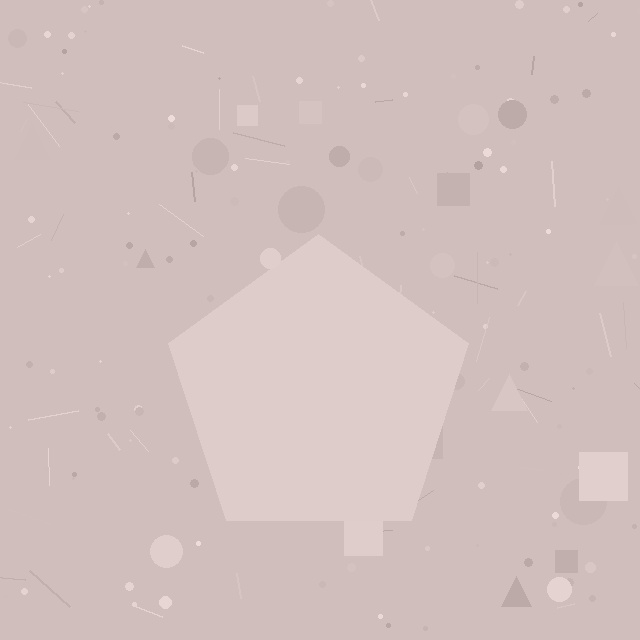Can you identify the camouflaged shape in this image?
The camouflaged shape is a pentagon.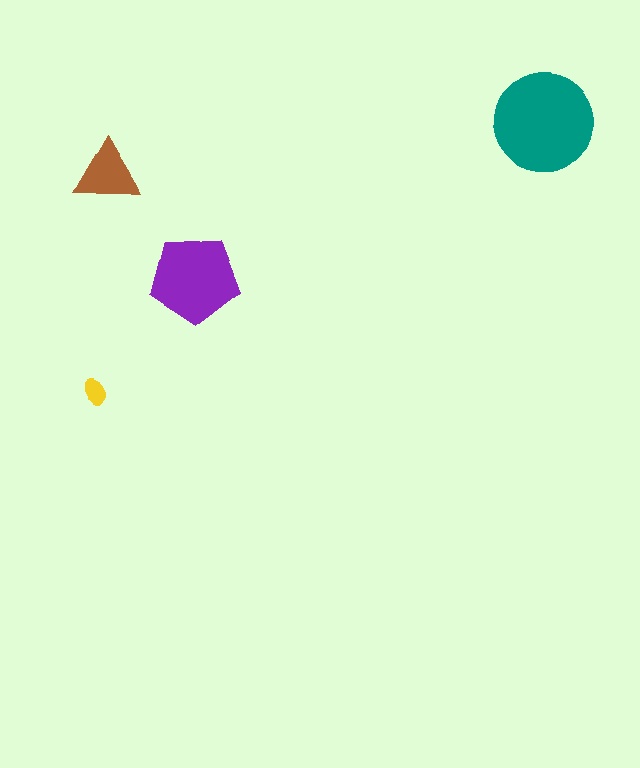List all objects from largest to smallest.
The teal circle, the purple pentagon, the brown triangle, the yellow ellipse.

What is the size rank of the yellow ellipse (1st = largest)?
4th.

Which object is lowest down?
The yellow ellipse is bottommost.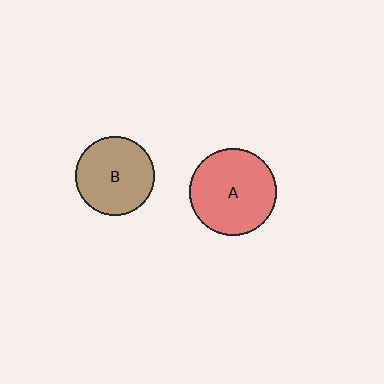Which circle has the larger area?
Circle A (red).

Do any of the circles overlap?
No, none of the circles overlap.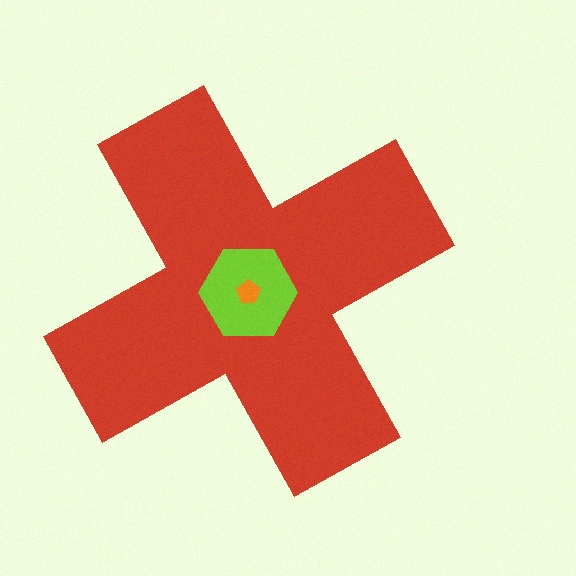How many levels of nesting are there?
3.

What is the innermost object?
The orange pentagon.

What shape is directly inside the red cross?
The lime hexagon.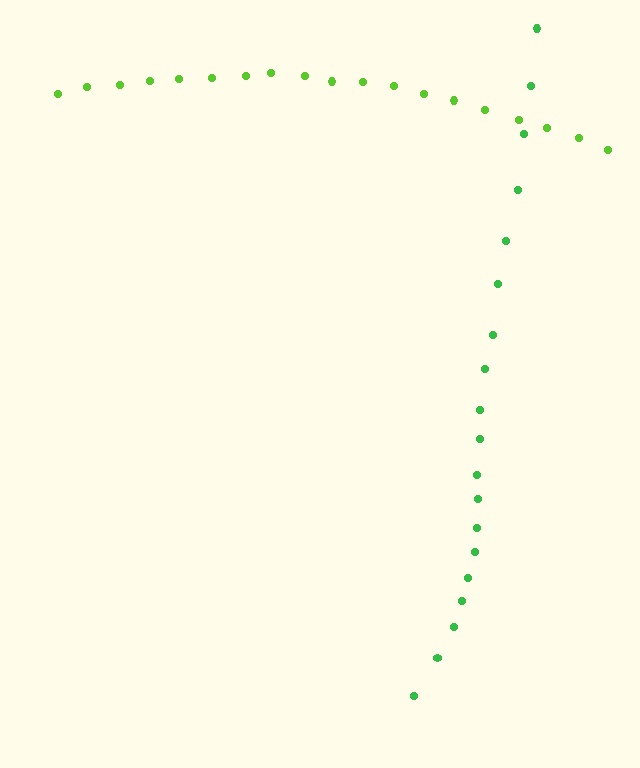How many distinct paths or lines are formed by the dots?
There are 2 distinct paths.